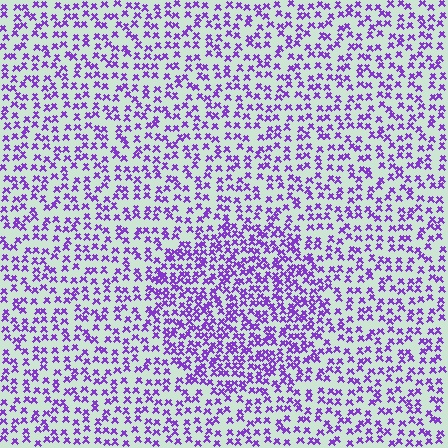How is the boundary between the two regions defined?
The boundary is defined by a change in element density (approximately 1.7x ratio). All elements are the same color, size, and shape.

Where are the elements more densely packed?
The elements are more densely packed inside the circle boundary.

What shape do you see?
I see a circle.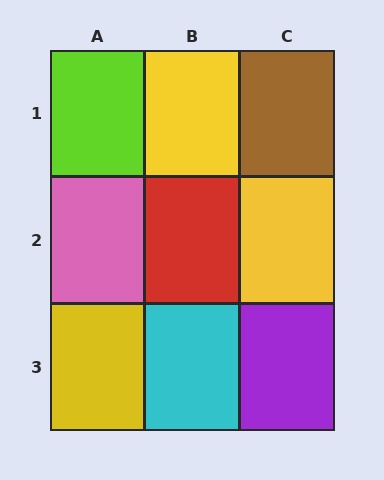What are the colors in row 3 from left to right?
Yellow, cyan, purple.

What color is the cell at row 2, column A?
Pink.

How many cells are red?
1 cell is red.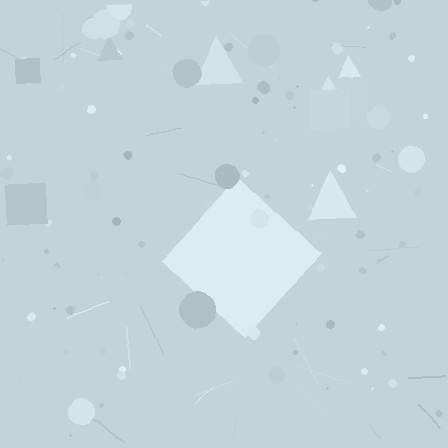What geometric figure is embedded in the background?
A diamond is embedded in the background.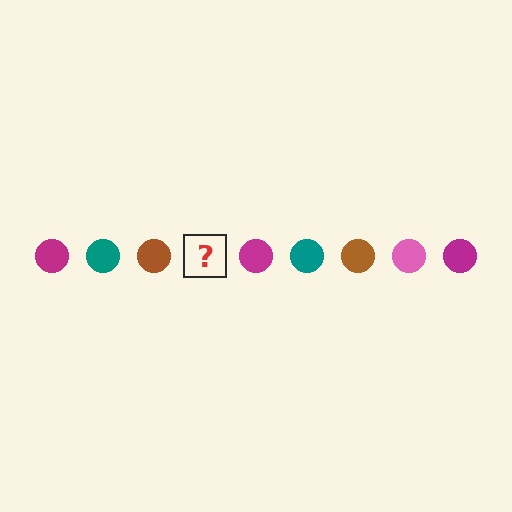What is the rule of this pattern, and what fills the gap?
The rule is that the pattern cycles through magenta, teal, brown, pink circles. The gap should be filled with a pink circle.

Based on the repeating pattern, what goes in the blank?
The blank should be a pink circle.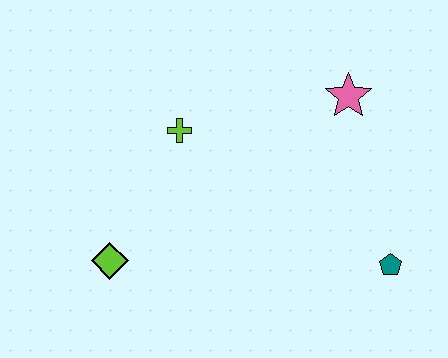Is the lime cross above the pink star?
No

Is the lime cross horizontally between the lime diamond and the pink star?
Yes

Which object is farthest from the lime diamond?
The pink star is farthest from the lime diamond.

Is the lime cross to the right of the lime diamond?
Yes